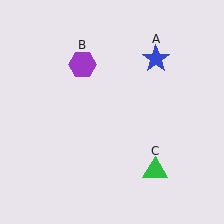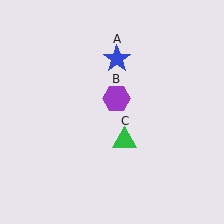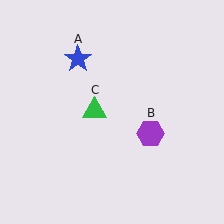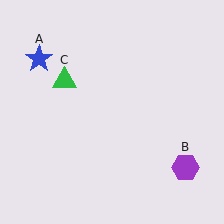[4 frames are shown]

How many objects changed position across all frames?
3 objects changed position: blue star (object A), purple hexagon (object B), green triangle (object C).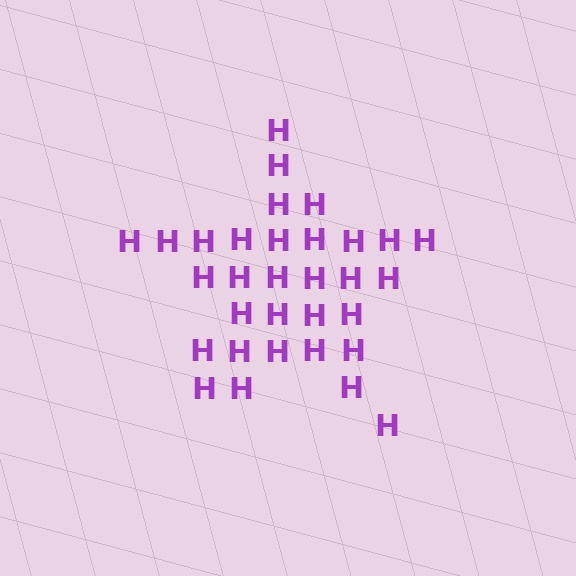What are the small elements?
The small elements are letter H's.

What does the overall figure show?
The overall figure shows a star.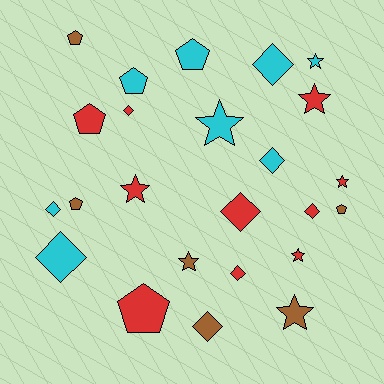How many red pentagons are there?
There are 2 red pentagons.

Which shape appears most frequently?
Diamond, with 9 objects.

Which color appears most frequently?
Red, with 10 objects.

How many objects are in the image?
There are 24 objects.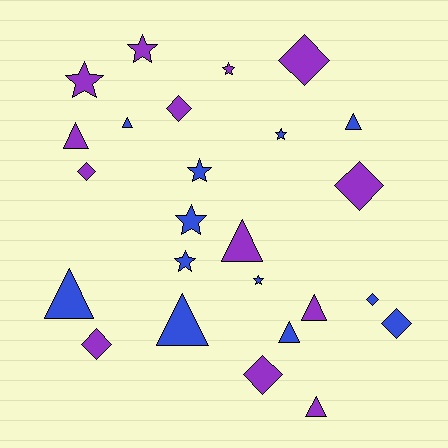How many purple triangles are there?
There are 4 purple triangles.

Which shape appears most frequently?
Triangle, with 9 objects.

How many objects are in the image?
There are 25 objects.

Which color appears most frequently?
Purple, with 13 objects.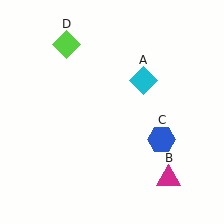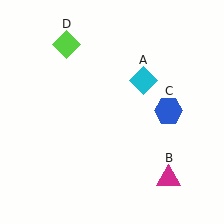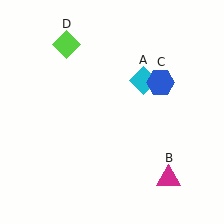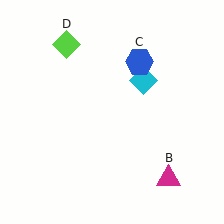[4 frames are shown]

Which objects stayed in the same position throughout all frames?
Cyan diamond (object A) and magenta triangle (object B) and lime diamond (object D) remained stationary.